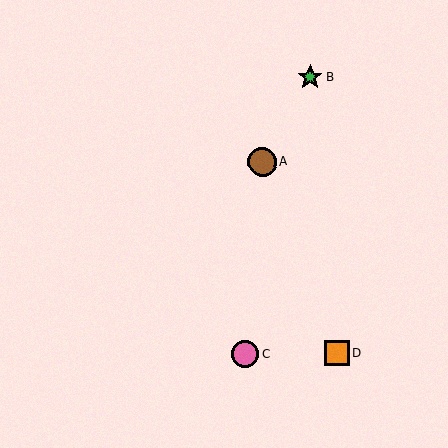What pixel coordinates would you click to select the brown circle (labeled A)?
Click at (262, 162) to select the brown circle A.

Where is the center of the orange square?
The center of the orange square is at (337, 353).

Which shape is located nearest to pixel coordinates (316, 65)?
The green star (labeled B) at (310, 77) is nearest to that location.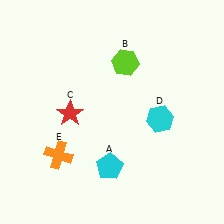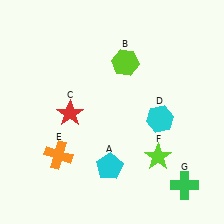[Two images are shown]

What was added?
A lime star (F), a green cross (G) were added in Image 2.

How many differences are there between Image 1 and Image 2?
There are 2 differences between the two images.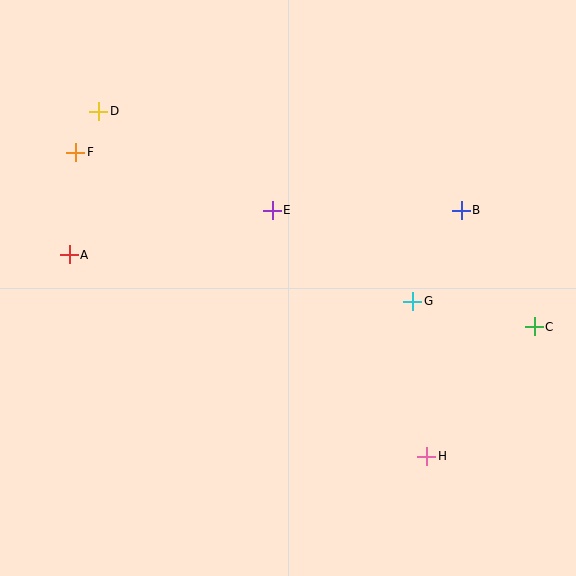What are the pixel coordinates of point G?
Point G is at (413, 301).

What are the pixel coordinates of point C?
Point C is at (534, 327).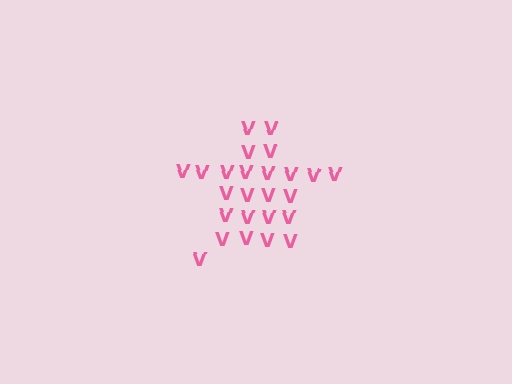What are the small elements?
The small elements are letter V's.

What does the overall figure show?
The overall figure shows a star.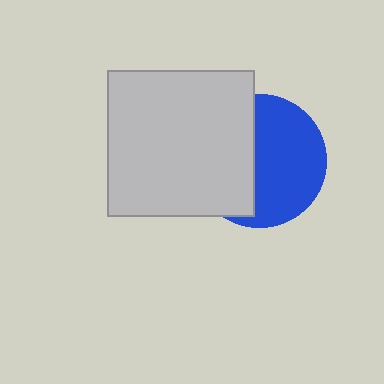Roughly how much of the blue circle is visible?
About half of it is visible (roughly 55%).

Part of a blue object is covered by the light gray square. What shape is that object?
It is a circle.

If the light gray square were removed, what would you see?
You would see the complete blue circle.